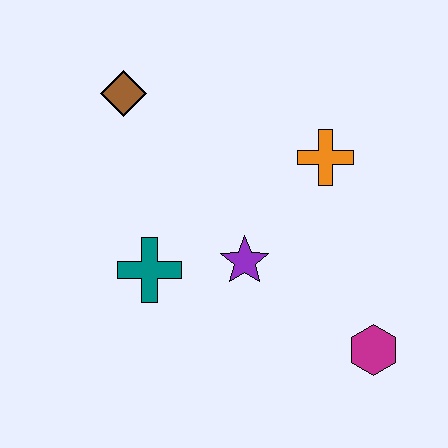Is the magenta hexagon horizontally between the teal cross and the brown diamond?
No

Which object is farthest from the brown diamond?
The magenta hexagon is farthest from the brown diamond.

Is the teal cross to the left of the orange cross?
Yes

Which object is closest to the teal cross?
The purple star is closest to the teal cross.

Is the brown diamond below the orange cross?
No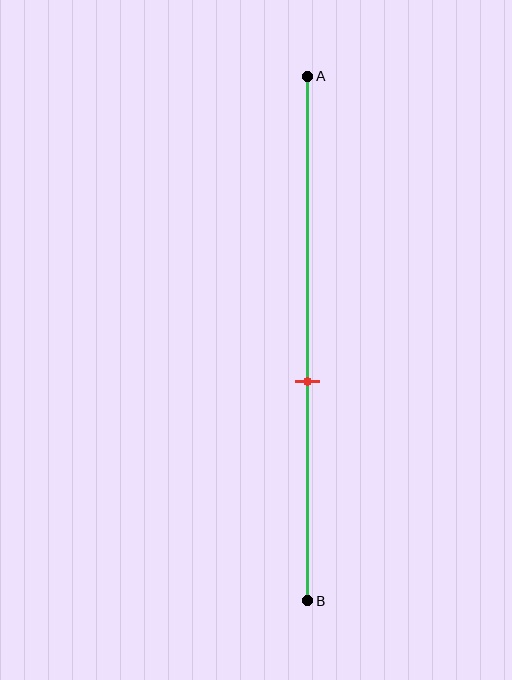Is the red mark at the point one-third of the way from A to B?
No, the mark is at about 60% from A, not at the 33% one-third point.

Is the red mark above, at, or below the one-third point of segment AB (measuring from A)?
The red mark is below the one-third point of segment AB.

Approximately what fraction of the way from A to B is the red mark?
The red mark is approximately 60% of the way from A to B.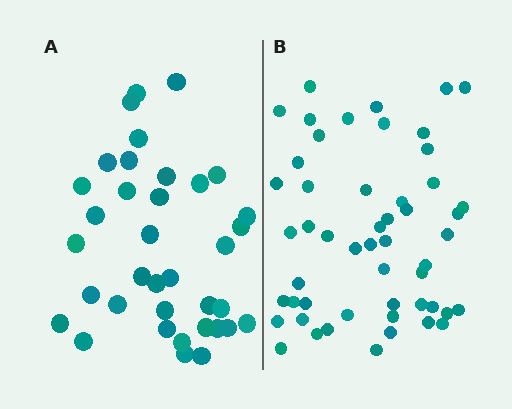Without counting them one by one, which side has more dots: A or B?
Region B (the right region) has more dots.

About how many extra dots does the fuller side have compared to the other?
Region B has approximately 15 more dots than region A.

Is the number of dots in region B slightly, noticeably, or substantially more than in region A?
Region B has noticeably more, but not dramatically so. The ratio is roughly 1.4 to 1.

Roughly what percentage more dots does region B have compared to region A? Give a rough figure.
About 45% more.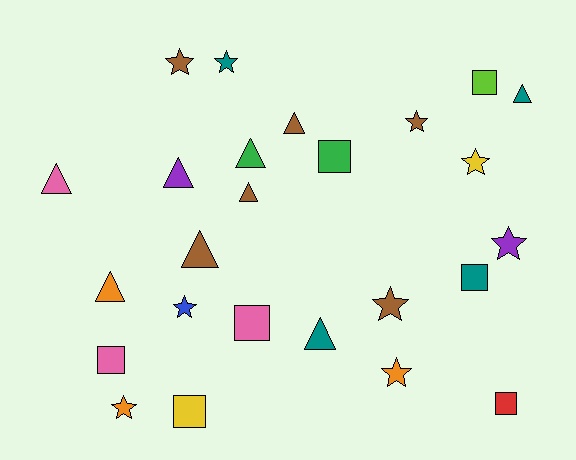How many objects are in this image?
There are 25 objects.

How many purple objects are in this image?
There are 2 purple objects.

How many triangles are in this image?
There are 9 triangles.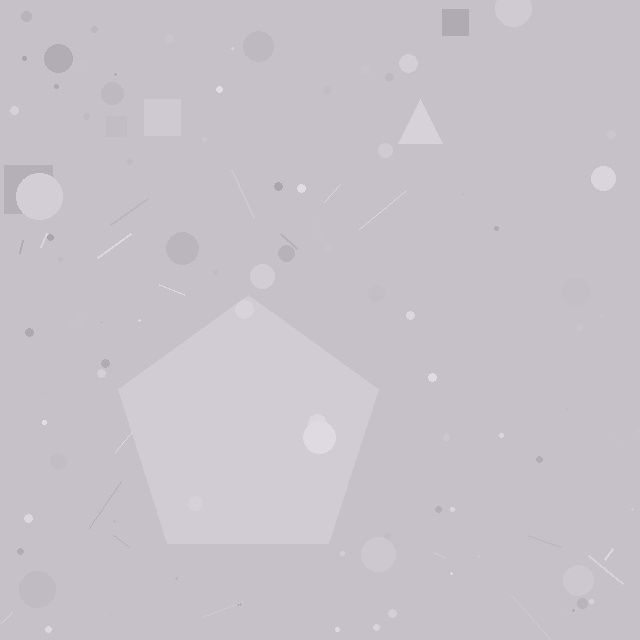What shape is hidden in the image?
A pentagon is hidden in the image.